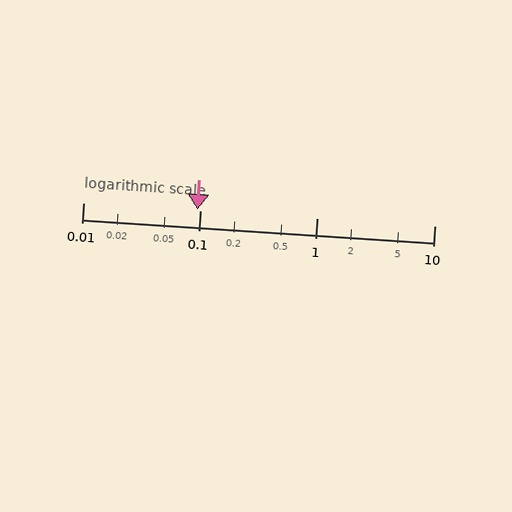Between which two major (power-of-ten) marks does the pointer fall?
The pointer is between 0.01 and 0.1.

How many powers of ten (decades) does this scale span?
The scale spans 3 decades, from 0.01 to 10.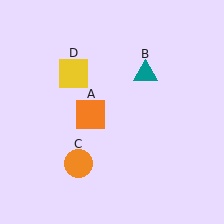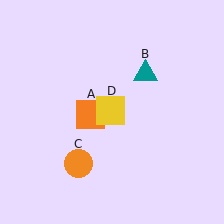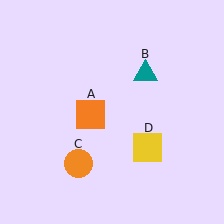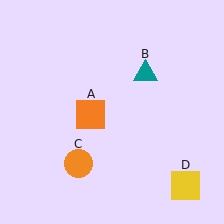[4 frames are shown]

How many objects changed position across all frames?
1 object changed position: yellow square (object D).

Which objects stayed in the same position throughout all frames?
Orange square (object A) and teal triangle (object B) and orange circle (object C) remained stationary.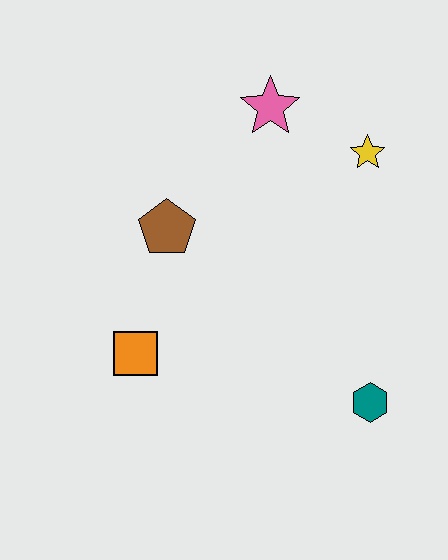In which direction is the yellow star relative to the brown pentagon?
The yellow star is to the right of the brown pentagon.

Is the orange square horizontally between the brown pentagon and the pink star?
No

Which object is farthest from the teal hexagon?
The pink star is farthest from the teal hexagon.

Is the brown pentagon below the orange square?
No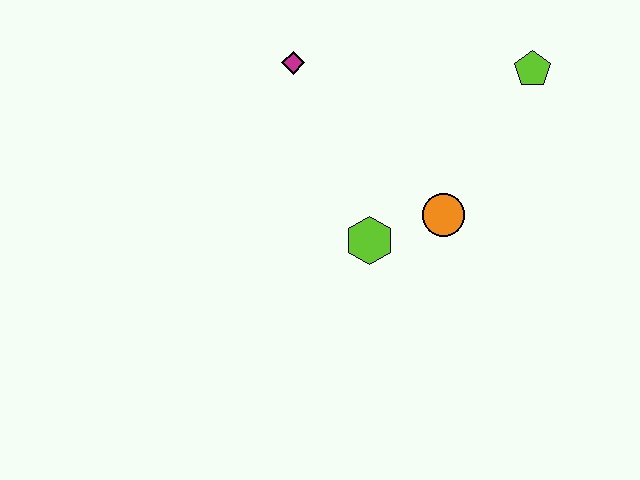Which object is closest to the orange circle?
The lime hexagon is closest to the orange circle.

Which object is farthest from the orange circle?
The magenta diamond is farthest from the orange circle.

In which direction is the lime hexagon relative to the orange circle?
The lime hexagon is to the left of the orange circle.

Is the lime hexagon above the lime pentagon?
No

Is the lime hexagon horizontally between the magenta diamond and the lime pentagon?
Yes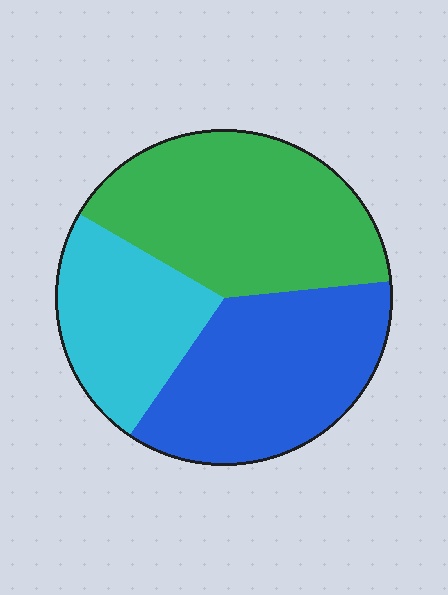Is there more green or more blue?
Green.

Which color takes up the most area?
Green, at roughly 40%.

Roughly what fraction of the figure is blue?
Blue covers 36% of the figure.